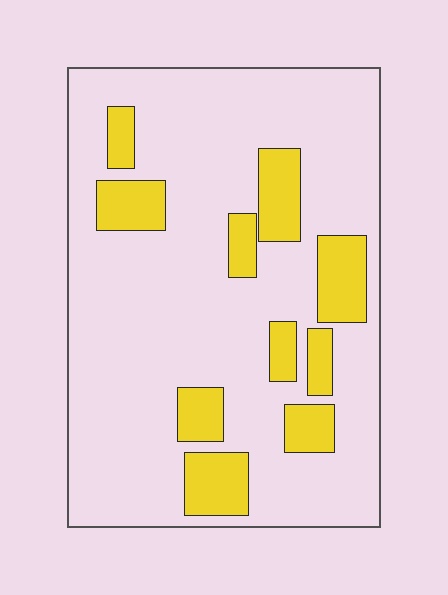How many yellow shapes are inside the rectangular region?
10.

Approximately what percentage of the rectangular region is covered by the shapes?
Approximately 20%.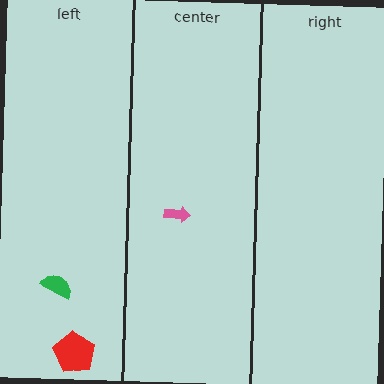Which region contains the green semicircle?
The left region.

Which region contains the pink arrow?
The center region.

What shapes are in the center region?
The pink arrow.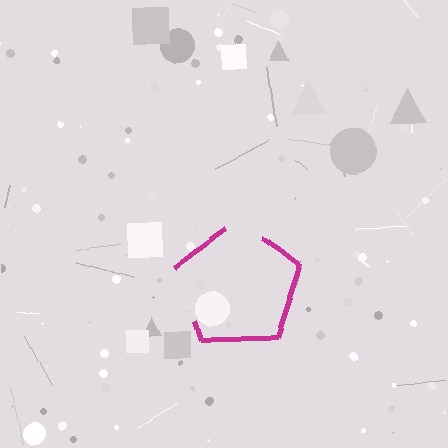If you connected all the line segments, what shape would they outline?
They would outline a pentagon.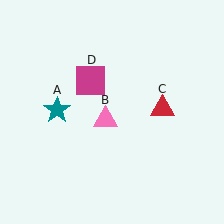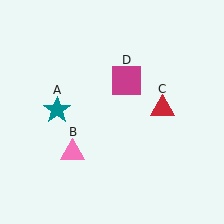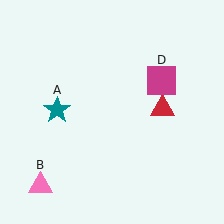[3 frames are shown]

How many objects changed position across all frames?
2 objects changed position: pink triangle (object B), magenta square (object D).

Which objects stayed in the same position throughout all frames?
Teal star (object A) and red triangle (object C) remained stationary.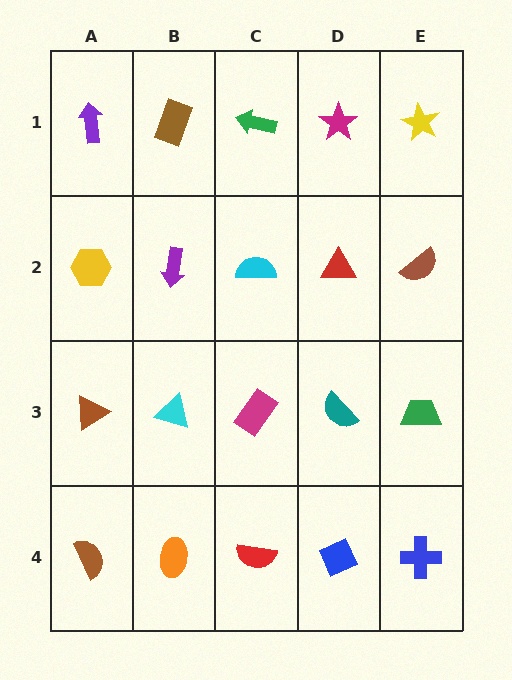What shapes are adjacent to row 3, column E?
A brown semicircle (row 2, column E), a blue cross (row 4, column E), a teal semicircle (row 3, column D).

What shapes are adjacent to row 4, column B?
A cyan triangle (row 3, column B), a brown semicircle (row 4, column A), a red semicircle (row 4, column C).